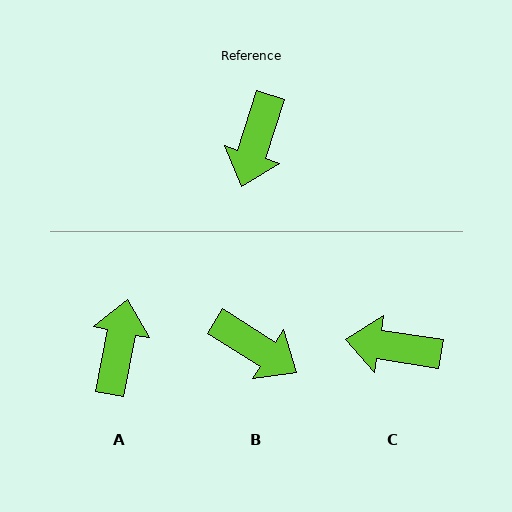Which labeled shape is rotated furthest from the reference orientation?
A, about 174 degrees away.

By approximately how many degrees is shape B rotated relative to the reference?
Approximately 75 degrees counter-clockwise.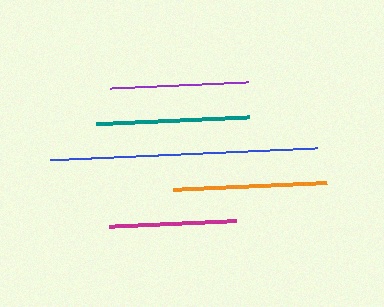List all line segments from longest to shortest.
From longest to shortest: blue, teal, orange, purple, magenta.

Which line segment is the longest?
The blue line is the longest at approximately 267 pixels.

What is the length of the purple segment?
The purple segment is approximately 138 pixels long.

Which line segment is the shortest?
The magenta line is the shortest at approximately 127 pixels.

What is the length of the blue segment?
The blue segment is approximately 267 pixels long.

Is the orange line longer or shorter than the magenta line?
The orange line is longer than the magenta line.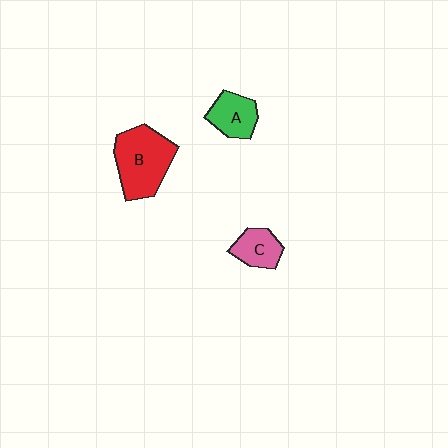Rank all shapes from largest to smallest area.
From largest to smallest: B (red), A (green), C (pink).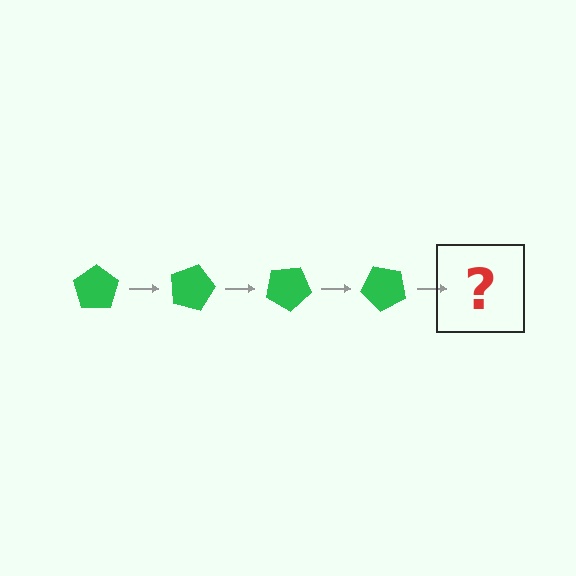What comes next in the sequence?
The next element should be a green pentagon rotated 60 degrees.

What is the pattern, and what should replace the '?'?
The pattern is that the pentagon rotates 15 degrees each step. The '?' should be a green pentagon rotated 60 degrees.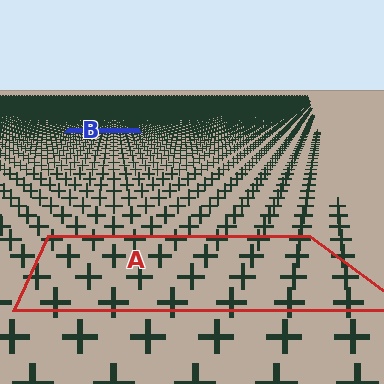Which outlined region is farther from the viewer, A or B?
Region B is farther from the viewer — the texture elements inside it appear smaller and more densely packed.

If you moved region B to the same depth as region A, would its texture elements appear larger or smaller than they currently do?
They would appear larger. At a closer depth, the same texture elements are projected at a bigger on-screen size.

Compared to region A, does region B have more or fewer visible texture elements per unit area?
Region B has more texture elements per unit area — they are packed more densely because it is farther away.